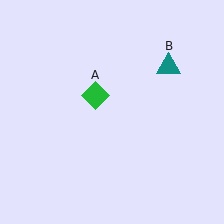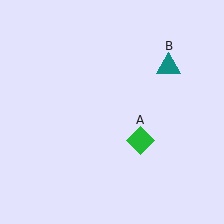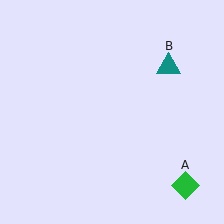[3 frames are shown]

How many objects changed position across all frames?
1 object changed position: green diamond (object A).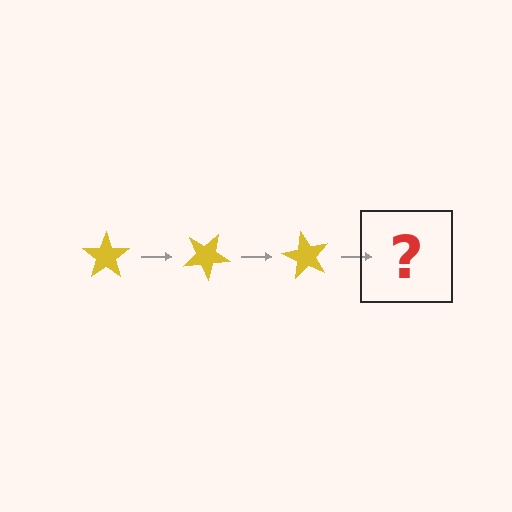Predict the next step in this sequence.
The next step is a yellow star rotated 90 degrees.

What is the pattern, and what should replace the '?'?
The pattern is that the star rotates 30 degrees each step. The '?' should be a yellow star rotated 90 degrees.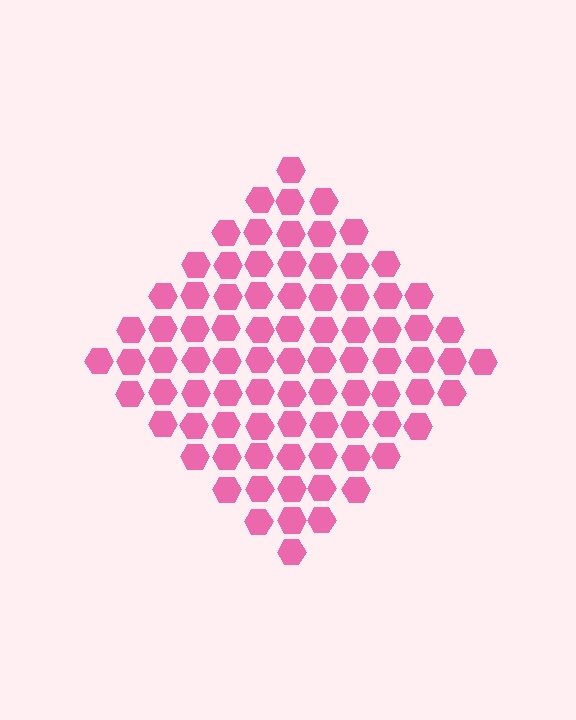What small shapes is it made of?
It is made of small hexagons.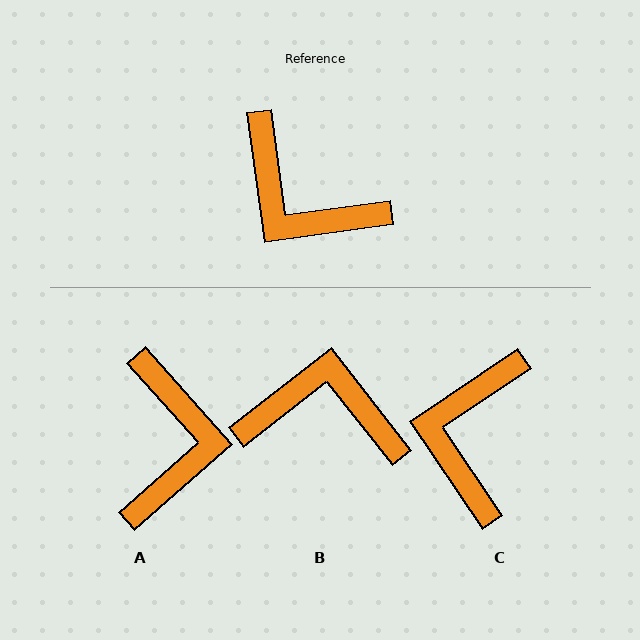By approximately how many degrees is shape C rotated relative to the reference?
Approximately 64 degrees clockwise.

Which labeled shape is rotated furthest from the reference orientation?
B, about 150 degrees away.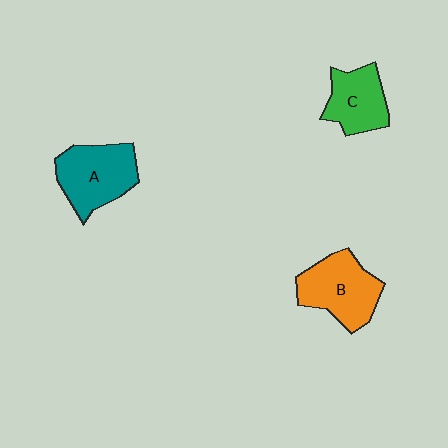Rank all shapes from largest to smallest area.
From largest to smallest: B (orange), A (teal), C (green).